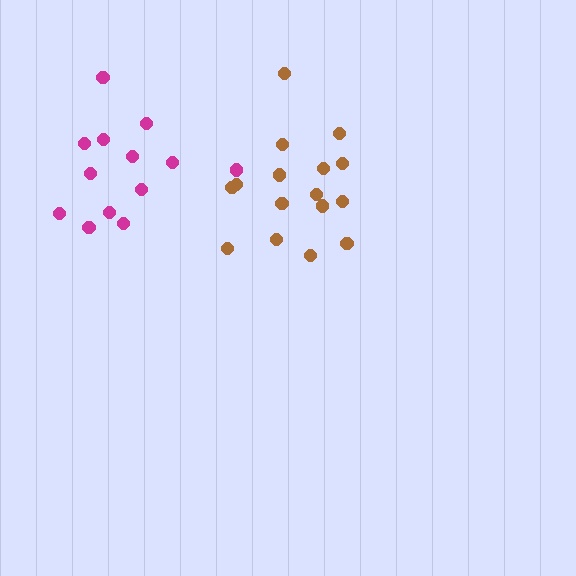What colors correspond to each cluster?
The clusters are colored: brown, magenta.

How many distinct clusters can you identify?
There are 2 distinct clusters.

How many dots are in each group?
Group 1: 16 dots, Group 2: 13 dots (29 total).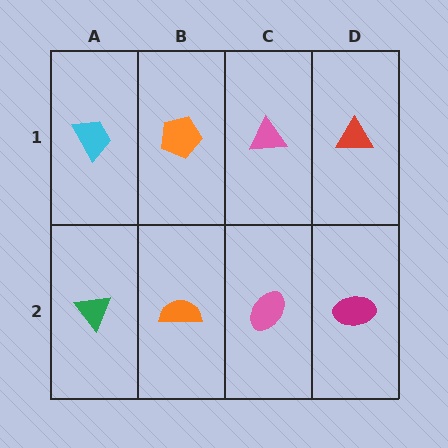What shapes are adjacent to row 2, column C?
A pink triangle (row 1, column C), an orange semicircle (row 2, column B), a magenta ellipse (row 2, column D).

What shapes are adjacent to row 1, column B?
An orange semicircle (row 2, column B), a cyan trapezoid (row 1, column A), a pink triangle (row 1, column C).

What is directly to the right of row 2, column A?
An orange semicircle.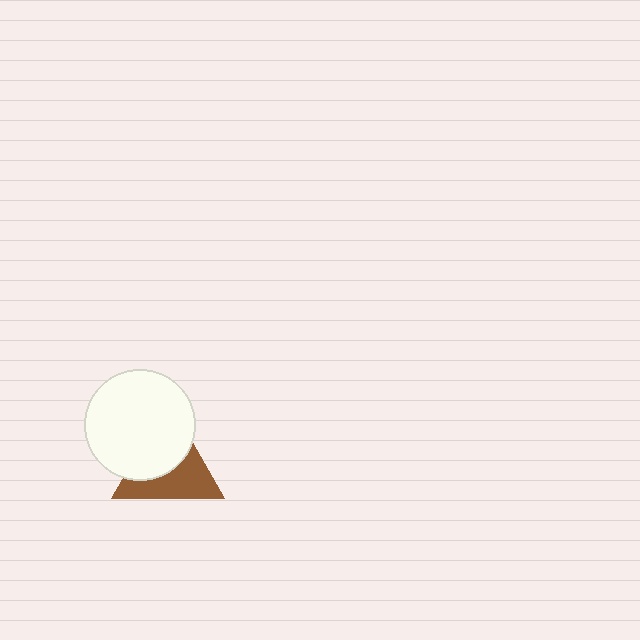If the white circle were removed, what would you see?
You would see the complete brown triangle.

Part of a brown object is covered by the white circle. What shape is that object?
It is a triangle.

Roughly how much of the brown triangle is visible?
About half of it is visible (roughly 51%).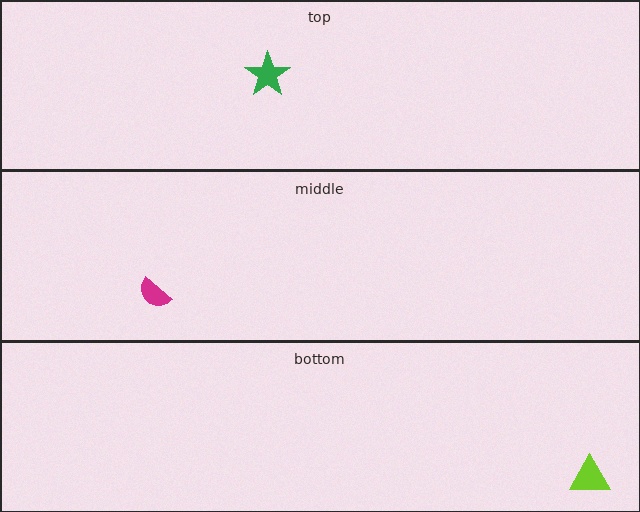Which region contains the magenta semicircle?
The middle region.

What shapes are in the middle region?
The magenta semicircle.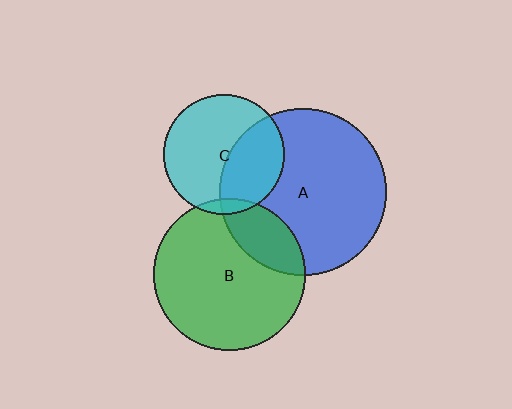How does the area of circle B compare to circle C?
Approximately 1.6 times.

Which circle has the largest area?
Circle A (blue).